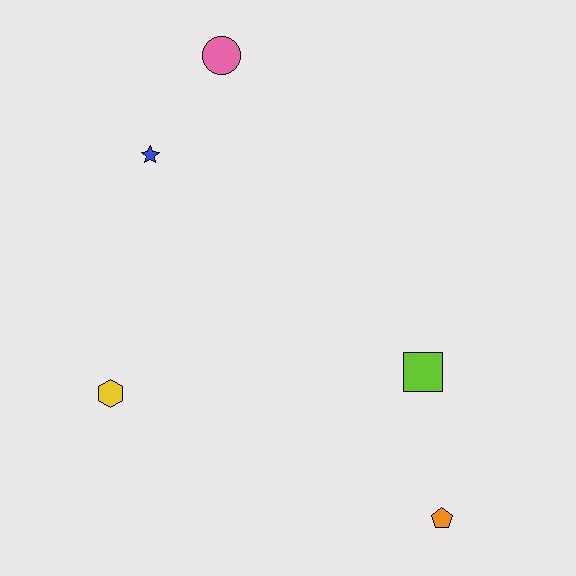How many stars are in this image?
There is 1 star.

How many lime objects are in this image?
There is 1 lime object.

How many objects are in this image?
There are 5 objects.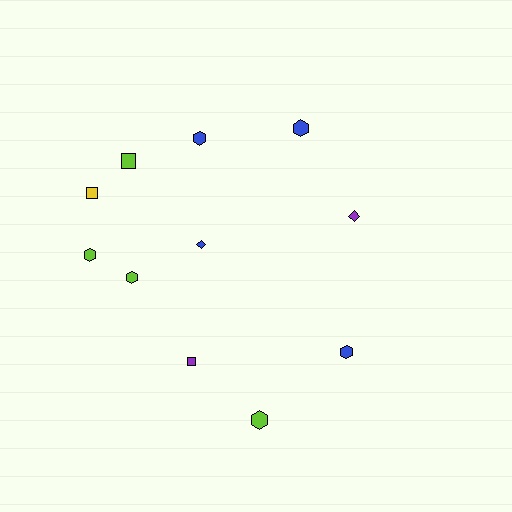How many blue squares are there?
There are no blue squares.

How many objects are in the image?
There are 11 objects.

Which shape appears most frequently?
Hexagon, with 6 objects.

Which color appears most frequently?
Blue, with 4 objects.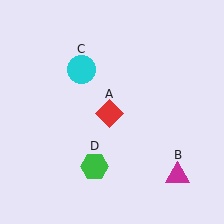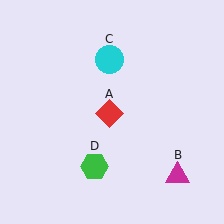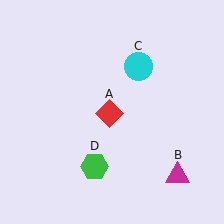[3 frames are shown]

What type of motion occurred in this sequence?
The cyan circle (object C) rotated clockwise around the center of the scene.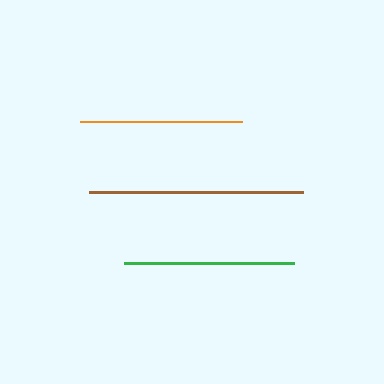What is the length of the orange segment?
The orange segment is approximately 162 pixels long.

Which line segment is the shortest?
The orange line is the shortest at approximately 162 pixels.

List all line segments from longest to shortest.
From longest to shortest: brown, green, orange.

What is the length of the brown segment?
The brown segment is approximately 214 pixels long.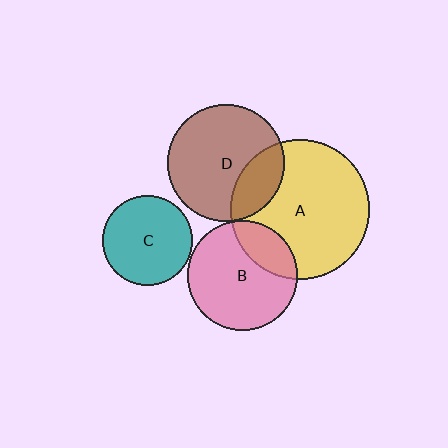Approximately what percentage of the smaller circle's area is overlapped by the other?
Approximately 25%.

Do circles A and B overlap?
Yes.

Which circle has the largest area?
Circle A (yellow).